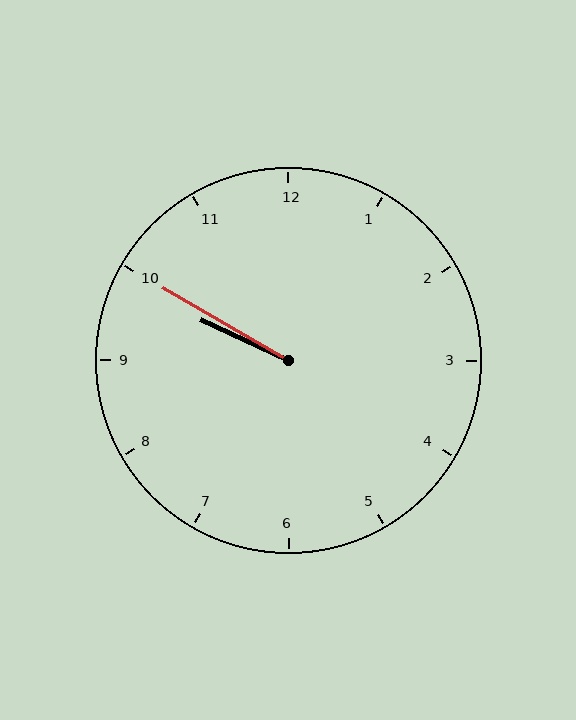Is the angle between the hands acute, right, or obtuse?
It is acute.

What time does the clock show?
9:50.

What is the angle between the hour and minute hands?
Approximately 5 degrees.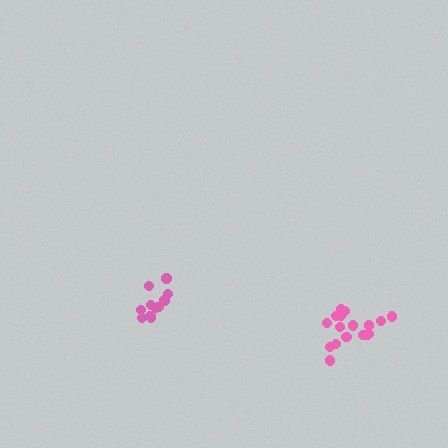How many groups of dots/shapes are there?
There are 2 groups.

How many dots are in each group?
Group 1: 12 dots, Group 2: 17 dots (29 total).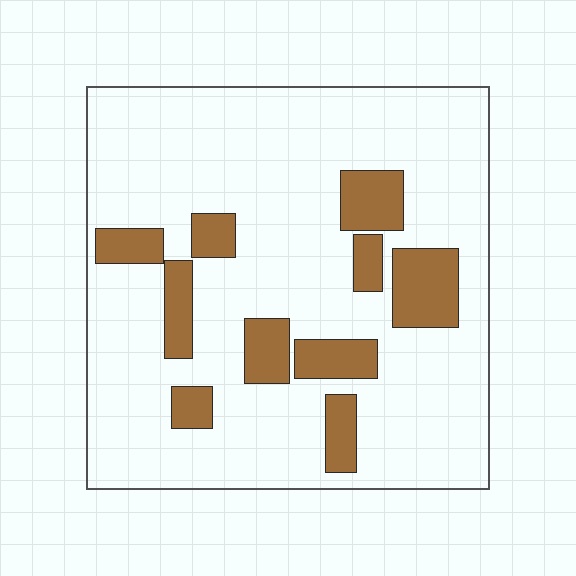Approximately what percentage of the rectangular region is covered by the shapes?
Approximately 20%.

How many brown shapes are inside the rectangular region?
10.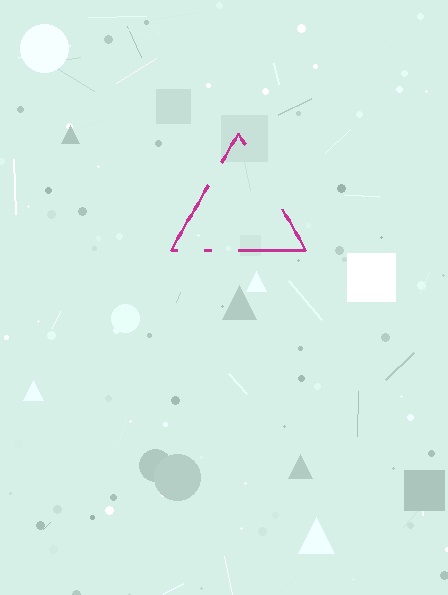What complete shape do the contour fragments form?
The contour fragments form a triangle.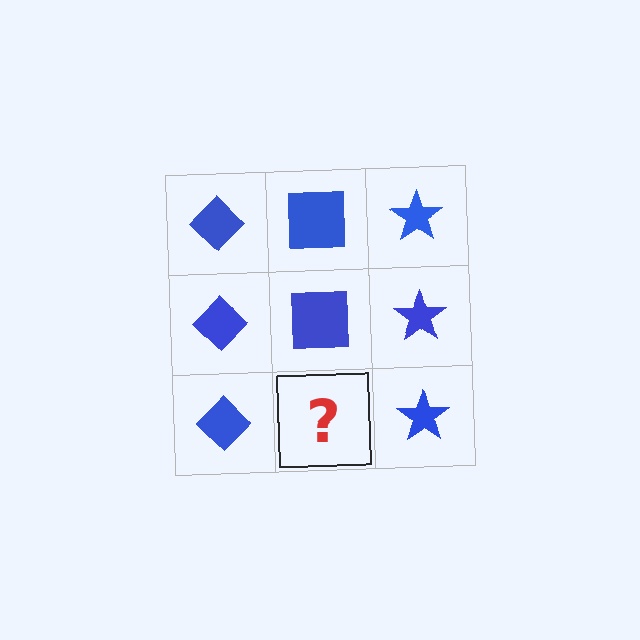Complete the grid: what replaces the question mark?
The question mark should be replaced with a blue square.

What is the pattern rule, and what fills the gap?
The rule is that each column has a consistent shape. The gap should be filled with a blue square.